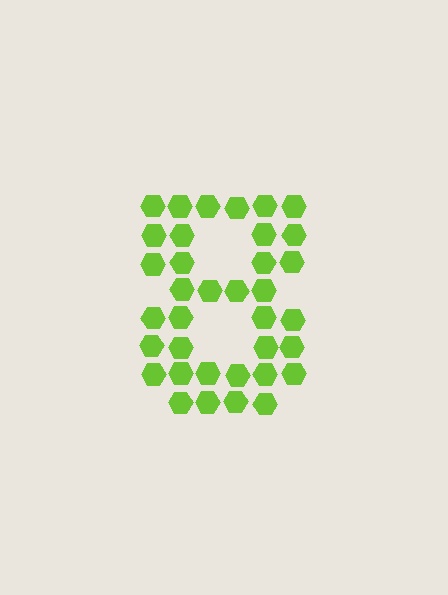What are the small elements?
The small elements are hexagons.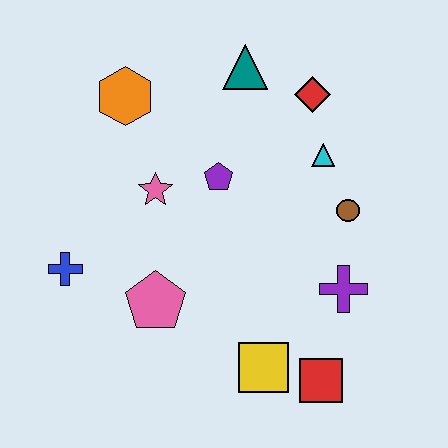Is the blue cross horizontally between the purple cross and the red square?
No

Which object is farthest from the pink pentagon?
The red diamond is farthest from the pink pentagon.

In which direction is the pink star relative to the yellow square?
The pink star is above the yellow square.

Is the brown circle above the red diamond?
No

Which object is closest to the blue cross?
The pink pentagon is closest to the blue cross.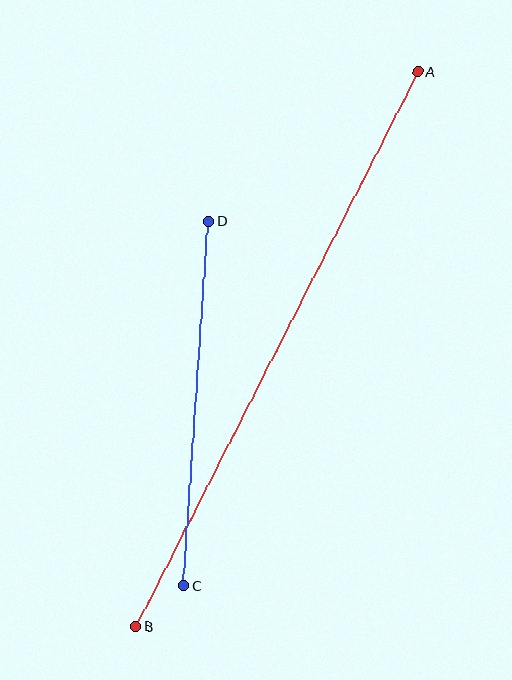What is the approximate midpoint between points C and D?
The midpoint is at approximately (196, 403) pixels.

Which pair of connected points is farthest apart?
Points A and B are farthest apart.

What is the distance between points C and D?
The distance is approximately 365 pixels.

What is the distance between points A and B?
The distance is approximately 622 pixels.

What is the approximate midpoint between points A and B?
The midpoint is at approximately (277, 349) pixels.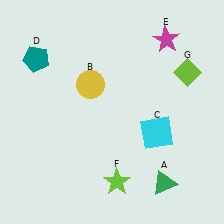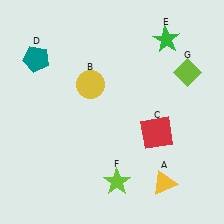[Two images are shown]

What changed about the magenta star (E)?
In Image 1, E is magenta. In Image 2, it changed to green.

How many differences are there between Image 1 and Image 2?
There are 3 differences between the two images.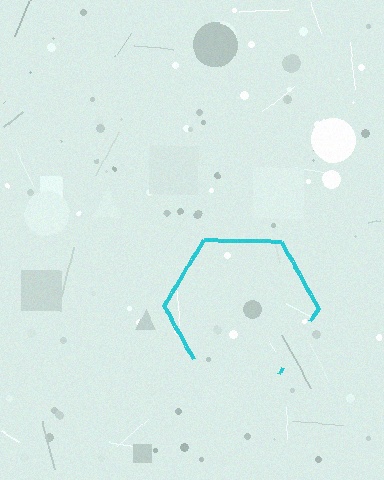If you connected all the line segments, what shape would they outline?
They would outline a hexagon.